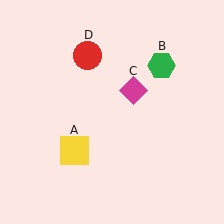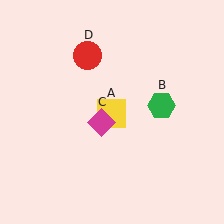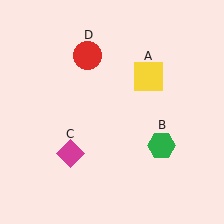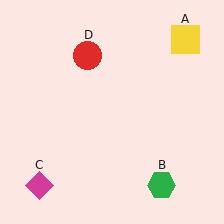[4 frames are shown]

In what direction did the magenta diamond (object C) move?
The magenta diamond (object C) moved down and to the left.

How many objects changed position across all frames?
3 objects changed position: yellow square (object A), green hexagon (object B), magenta diamond (object C).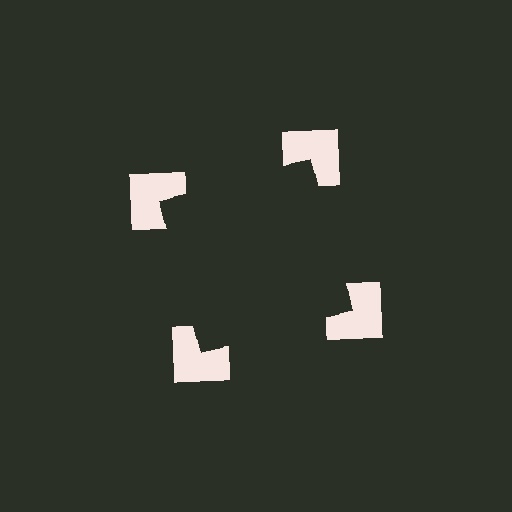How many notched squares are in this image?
There are 4 — one at each vertex of the illusory square.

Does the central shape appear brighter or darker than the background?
It typically appears slightly darker than the background, even though no actual brightness change is drawn.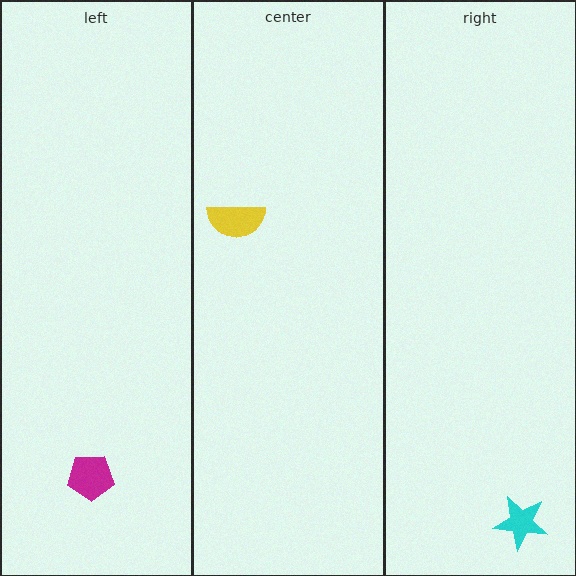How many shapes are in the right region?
1.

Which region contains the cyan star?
The right region.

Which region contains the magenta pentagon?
The left region.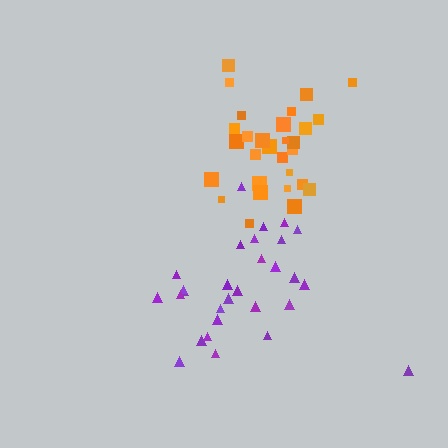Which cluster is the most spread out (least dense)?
Purple.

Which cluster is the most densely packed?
Orange.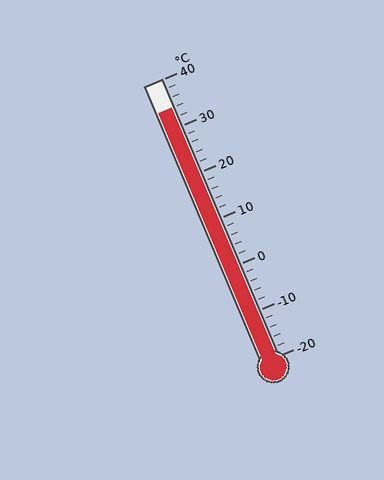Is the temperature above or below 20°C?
The temperature is above 20°C.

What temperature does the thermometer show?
The thermometer shows approximately 34°C.